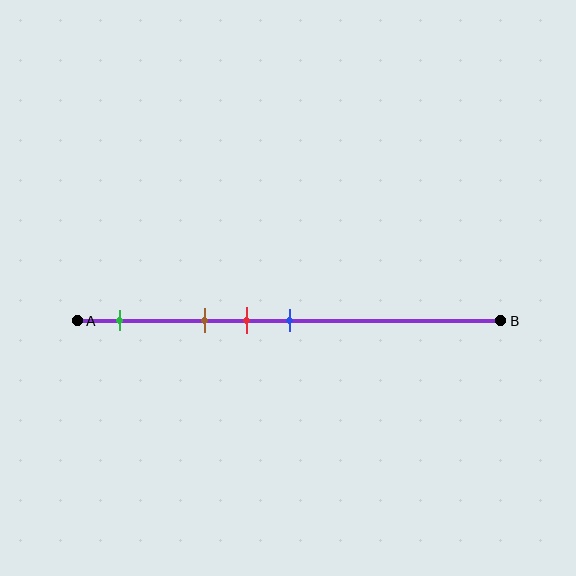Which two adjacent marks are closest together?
The red and blue marks are the closest adjacent pair.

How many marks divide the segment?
There are 4 marks dividing the segment.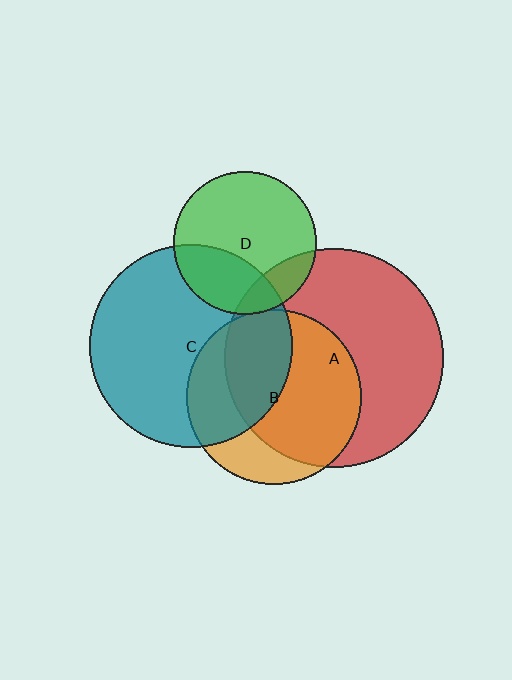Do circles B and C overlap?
Yes.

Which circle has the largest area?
Circle A (red).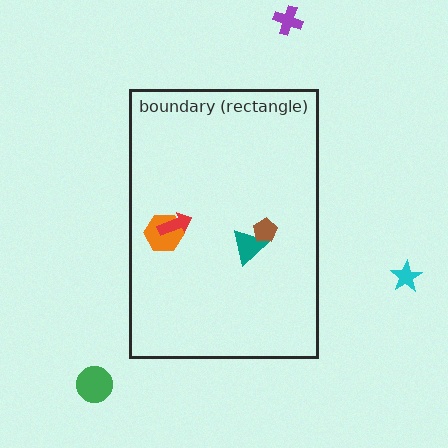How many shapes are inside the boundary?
4 inside, 3 outside.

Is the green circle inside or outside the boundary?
Outside.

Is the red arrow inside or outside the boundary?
Inside.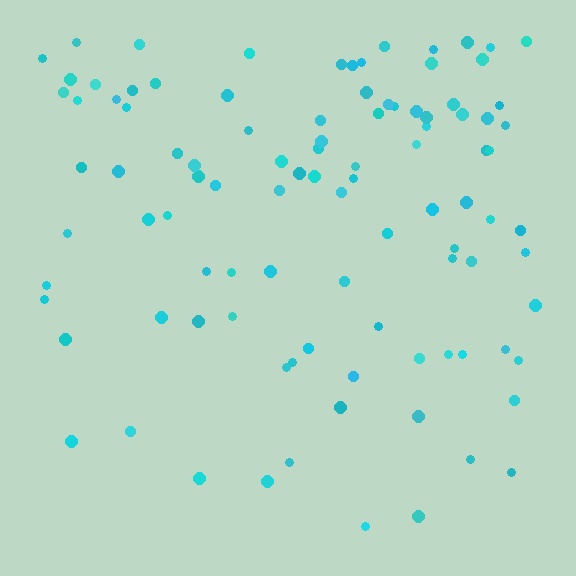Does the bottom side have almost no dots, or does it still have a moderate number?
Still a moderate number, just noticeably fewer than the top.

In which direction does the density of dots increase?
From bottom to top, with the top side densest.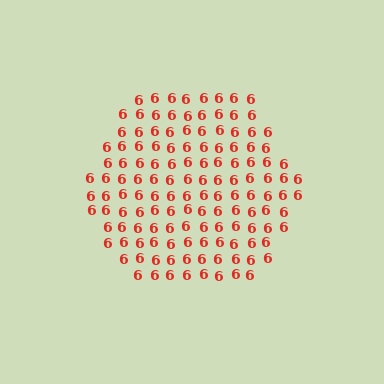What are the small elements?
The small elements are digit 6's.